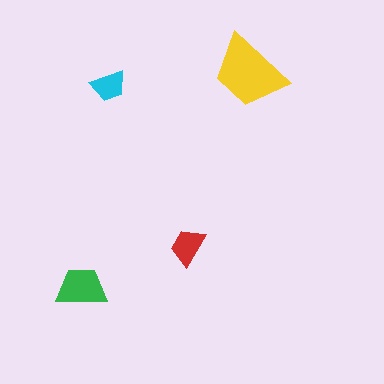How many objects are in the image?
There are 4 objects in the image.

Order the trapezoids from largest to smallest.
the yellow one, the green one, the red one, the cyan one.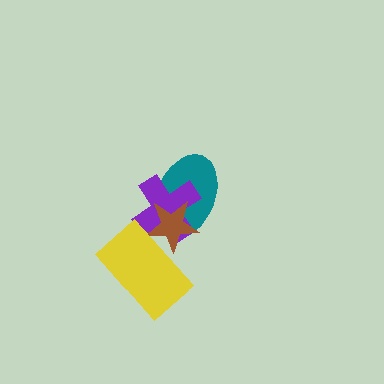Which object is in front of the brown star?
The yellow rectangle is in front of the brown star.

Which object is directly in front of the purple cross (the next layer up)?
The brown star is directly in front of the purple cross.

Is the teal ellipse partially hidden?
Yes, it is partially covered by another shape.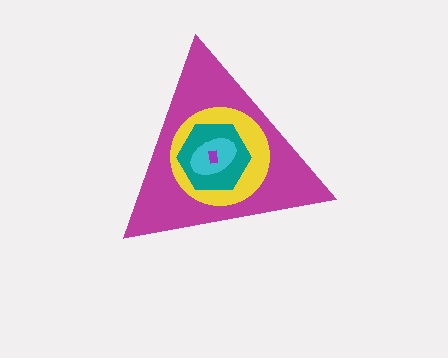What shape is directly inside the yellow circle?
The teal hexagon.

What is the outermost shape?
The magenta triangle.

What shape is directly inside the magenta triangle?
The yellow circle.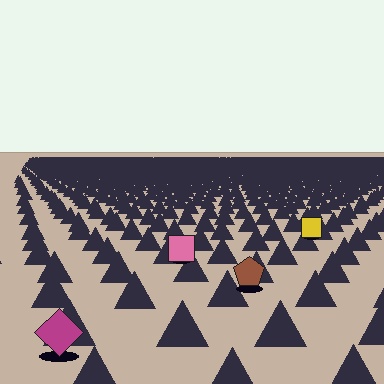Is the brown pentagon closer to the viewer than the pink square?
Yes. The brown pentagon is closer — you can tell from the texture gradient: the ground texture is coarser near it.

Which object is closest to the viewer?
The magenta diamond is closest. The texture marks near it are larger and more spread out.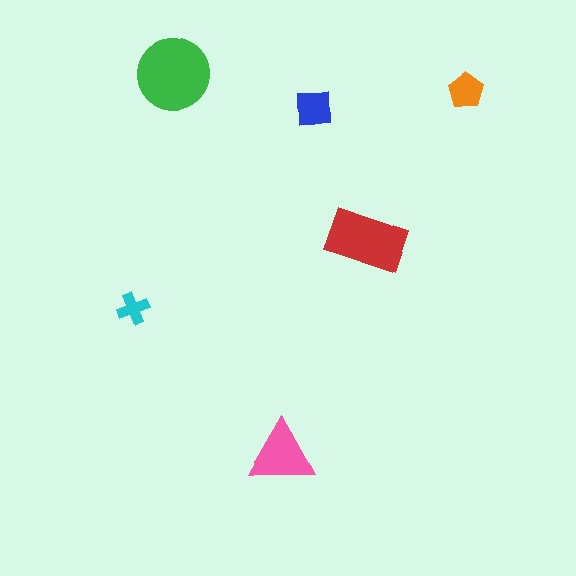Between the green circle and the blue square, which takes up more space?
The green circle.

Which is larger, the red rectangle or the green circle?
The green circle.